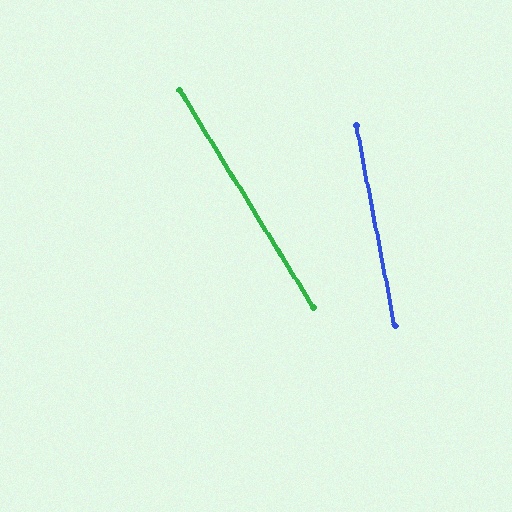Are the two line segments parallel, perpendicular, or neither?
Neither parallel nor perpendicular — they differ by about 21°.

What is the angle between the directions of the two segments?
Approximately 21 degrees.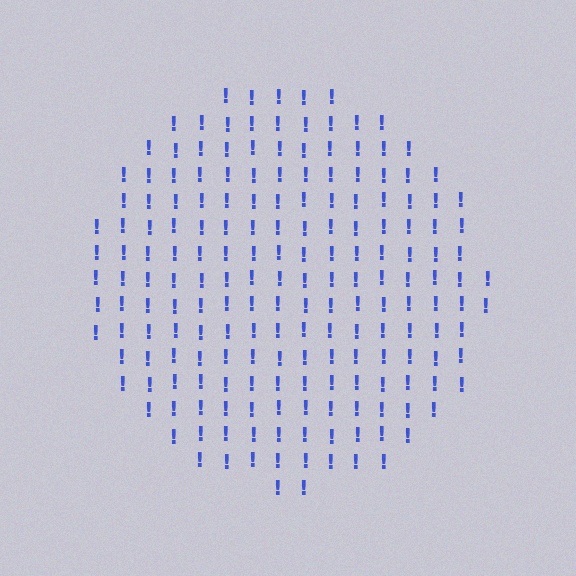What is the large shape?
The large shape is a circle.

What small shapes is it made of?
It is made of small exclamation marks.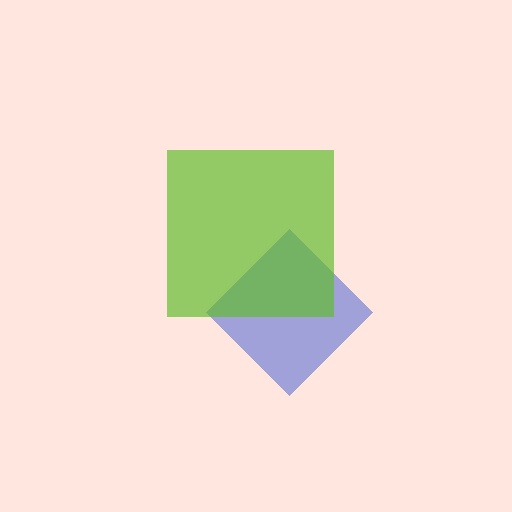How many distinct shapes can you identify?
There are 2 distinct shapes: a blue diamond, a lime square.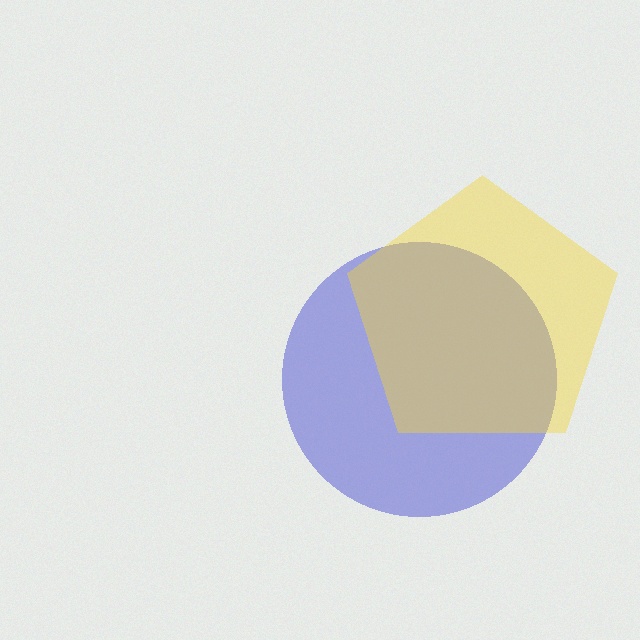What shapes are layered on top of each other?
The layered shapes are: a blue circle, a yellow pentagon.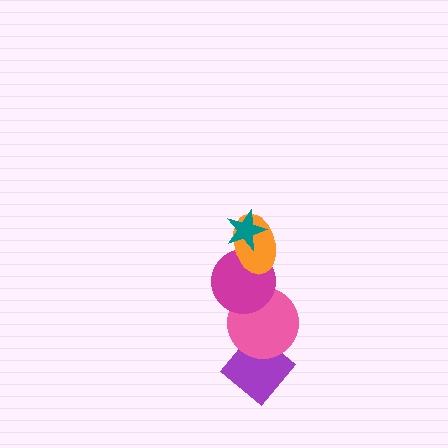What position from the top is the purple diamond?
The purple diamond is 5th from the top.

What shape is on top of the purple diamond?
The pink circle is on top of the purple diamond.